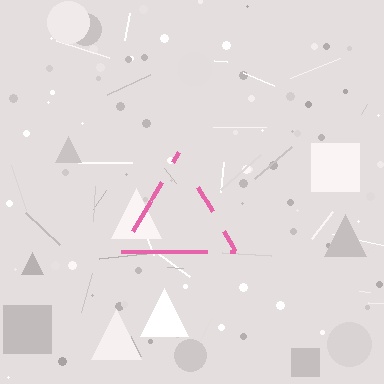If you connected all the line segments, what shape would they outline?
They would outline a triangle.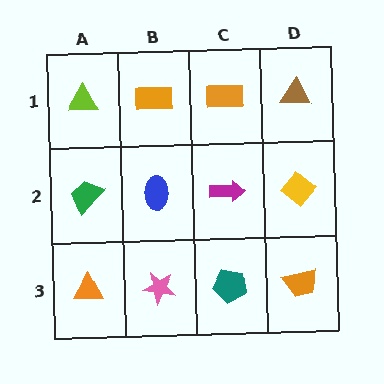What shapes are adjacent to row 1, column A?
A green trapezoid (row 2, column A), an orange rectangle (row 1, column B).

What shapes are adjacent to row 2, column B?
An orange rectangle (row 1, column B), a pink star (row 3, column B), a green trapezoid (row 2, column A), a magenta arrow (row 2, column C).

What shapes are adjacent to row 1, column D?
A yellow diamond (row 2, column D), an orange rectangle (row 1, column C).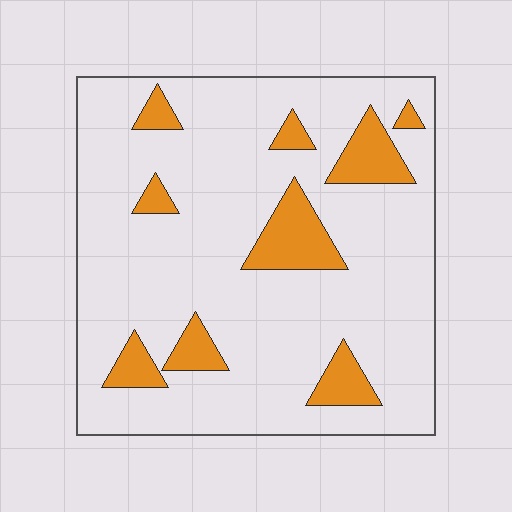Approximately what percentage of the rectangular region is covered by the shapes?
Approximately 15%.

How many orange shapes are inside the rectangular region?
9.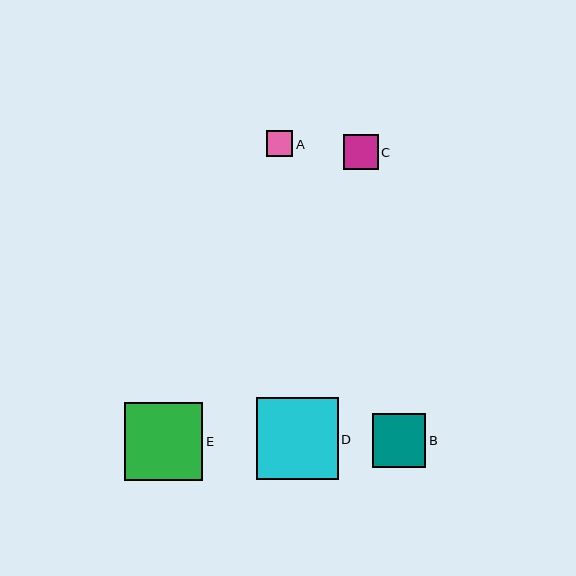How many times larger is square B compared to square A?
Square B is approximately 2.1 times the size of square A.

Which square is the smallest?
Square A is the smallest with a size of approximately 26 pixels.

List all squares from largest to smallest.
From largest to smallest: D, E, B, C, A.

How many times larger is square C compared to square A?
Square C is approximately 1.3 times the size of square A.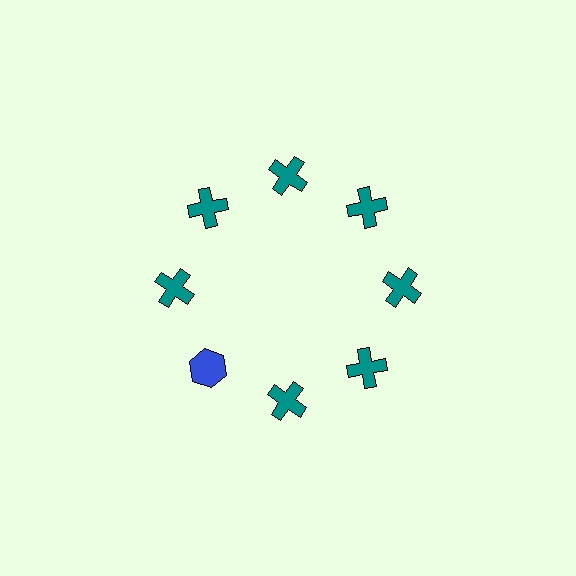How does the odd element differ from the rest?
It differs in both color (blue instead of teal) and shape (hexagon instead of cross).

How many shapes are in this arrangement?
There are 8 shapes arranged in a ring pattern.